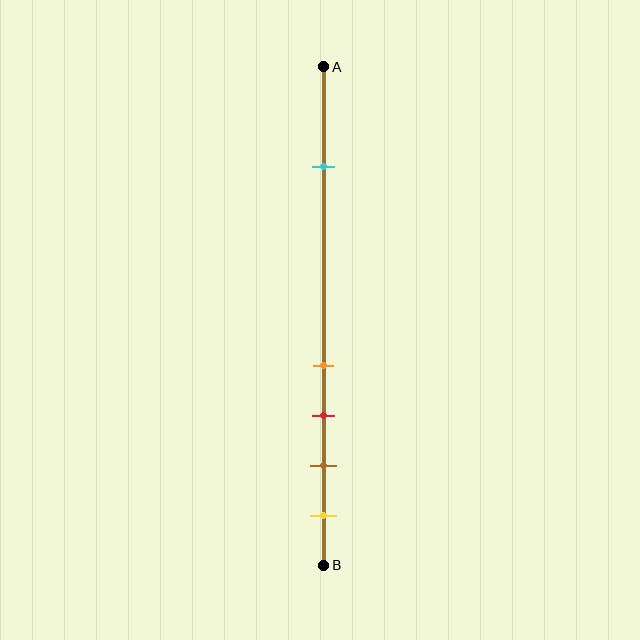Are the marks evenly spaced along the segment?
No, the marks are not evenly spaced.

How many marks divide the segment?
There are 5 marks dividing the segment.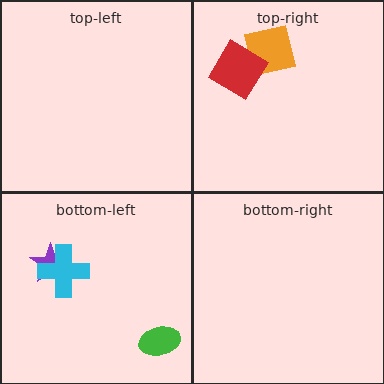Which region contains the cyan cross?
The bottom-left region.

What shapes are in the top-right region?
The orange square, the red diamond.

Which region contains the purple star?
The bottom-left region.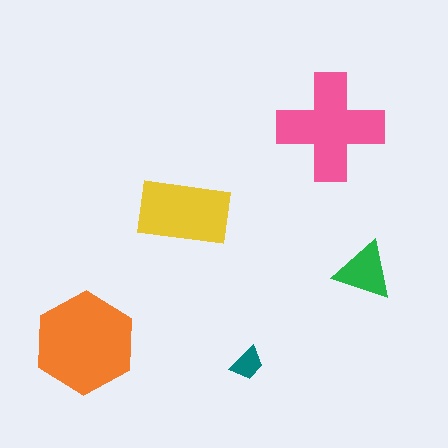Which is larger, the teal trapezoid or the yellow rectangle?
The yellow rectangle.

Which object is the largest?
The orange hexagon.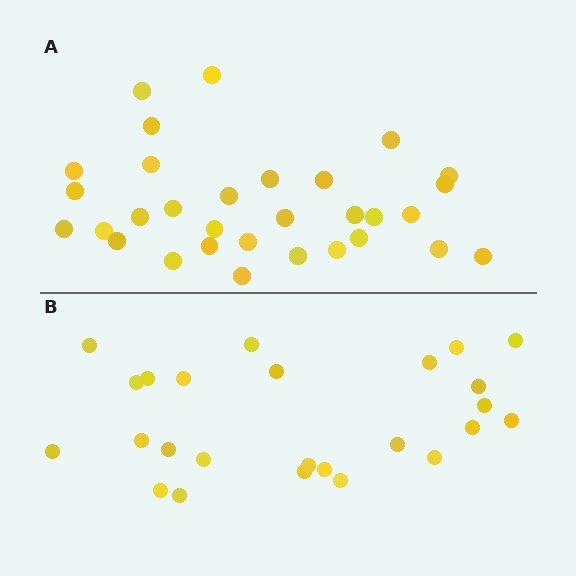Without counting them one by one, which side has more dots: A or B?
Region A (the top region) has more dots.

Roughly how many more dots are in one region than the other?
Region A has about 6 more dots than region B.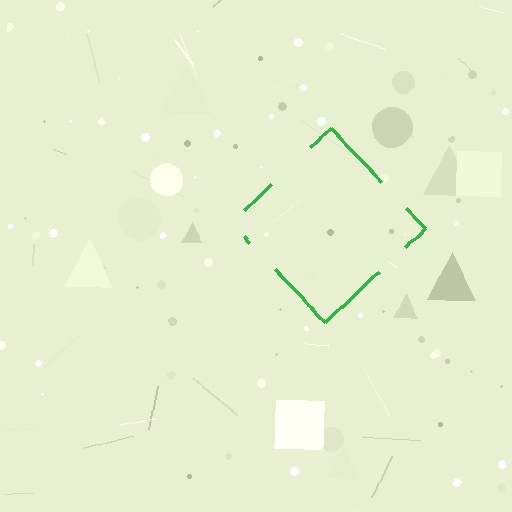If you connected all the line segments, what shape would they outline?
They would outline a diamond.